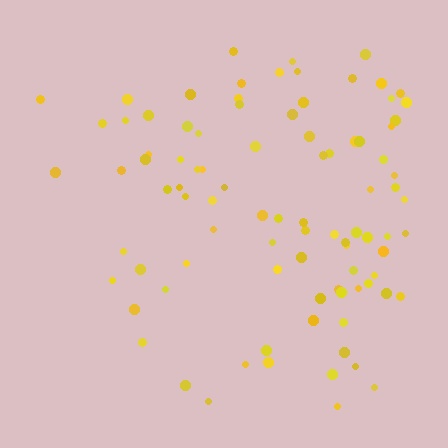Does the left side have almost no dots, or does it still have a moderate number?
Still a moderate number, just noticeably fewer than the right.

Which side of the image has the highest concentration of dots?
The right.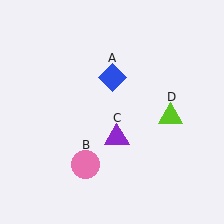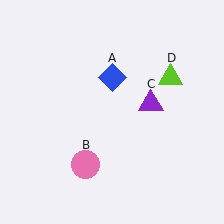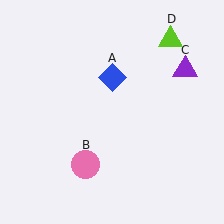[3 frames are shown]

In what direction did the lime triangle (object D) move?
The lime triangle (object D) moved up.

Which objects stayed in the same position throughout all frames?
Blue diamond (object A) and pink circle (object B) remained stationary.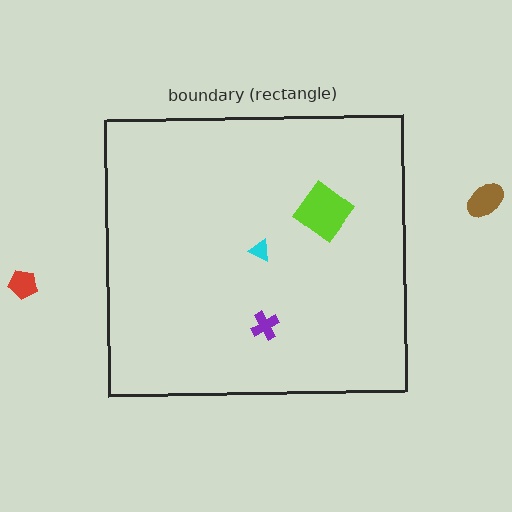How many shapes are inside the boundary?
3 inside, 2 outside.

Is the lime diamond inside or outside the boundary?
Inside.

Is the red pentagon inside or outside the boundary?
Outside.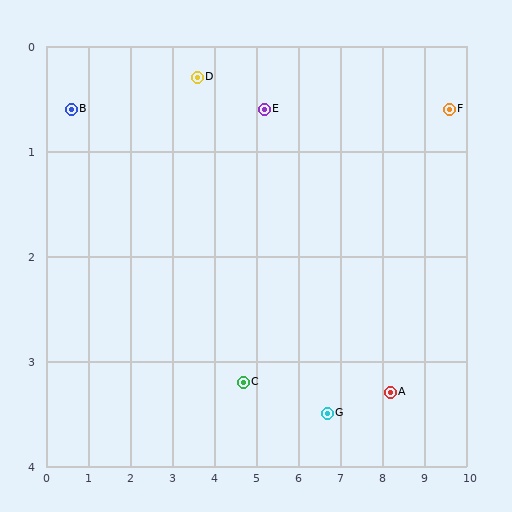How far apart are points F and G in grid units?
Points F and G are about 4.1 grid units apart.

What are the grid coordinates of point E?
Point E is at approximately (5.2, 0.6).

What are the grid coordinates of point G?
Point G is at approximately (6.7, 3.5).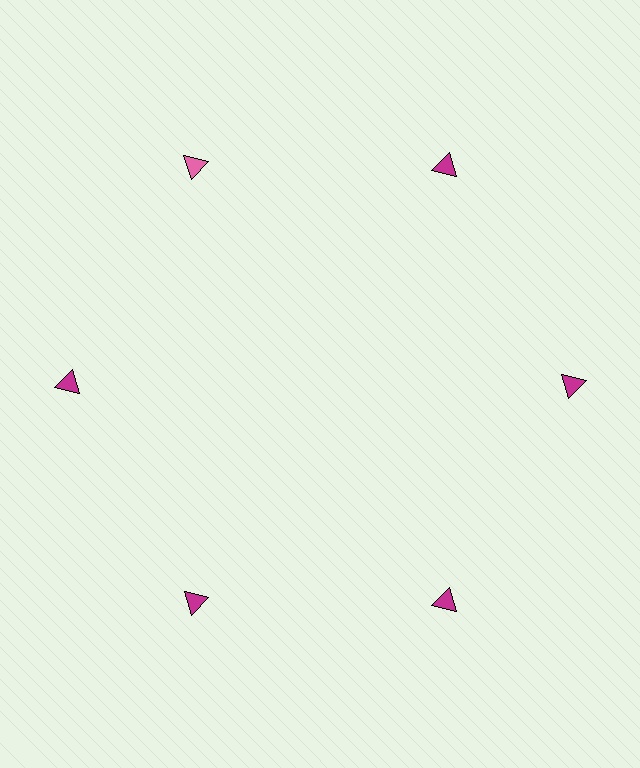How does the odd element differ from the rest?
It has a different color: pink instead of magenta.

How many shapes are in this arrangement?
There are 6 shapes arranged in a ring pattern.